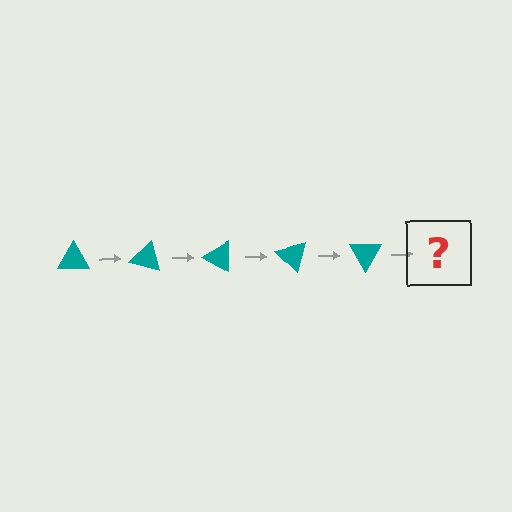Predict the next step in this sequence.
The next step is a teal triangle rotated 75 degrees.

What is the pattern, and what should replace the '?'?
The pattern is that the triangle rotates 15 degrees each step. The '?' should be a teal triangle rotated 75 degrees.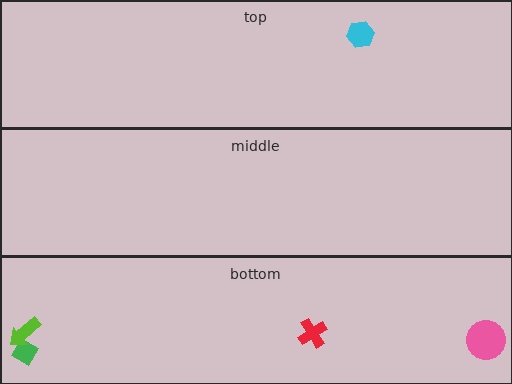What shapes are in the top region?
The cyan hexagon.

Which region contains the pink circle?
The bottom region.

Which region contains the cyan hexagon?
The top region.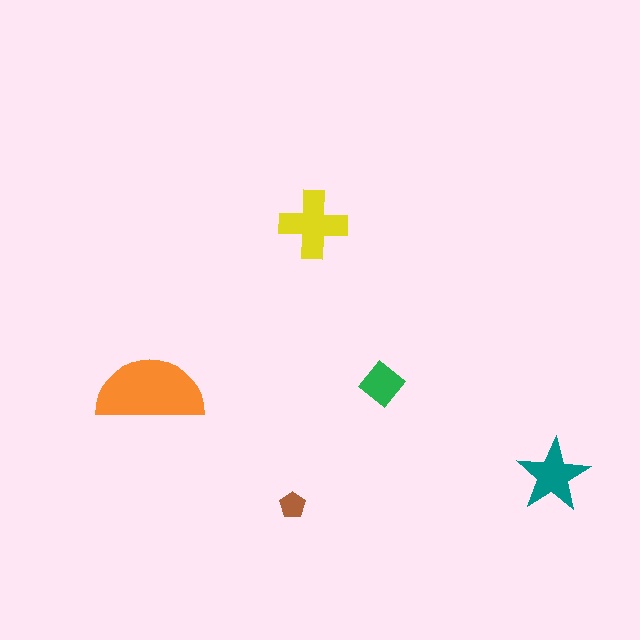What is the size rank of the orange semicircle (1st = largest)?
1st.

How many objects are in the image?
There are 5 objects in the image.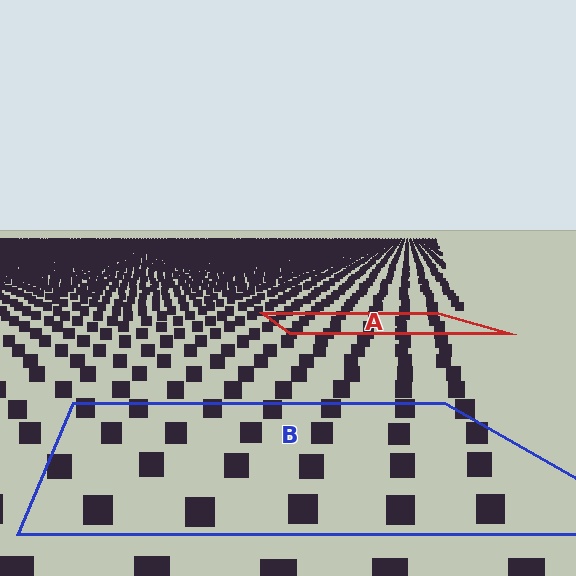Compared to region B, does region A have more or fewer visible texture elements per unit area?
Region A has more texture elements per unit area — they are packed more densely because it is farther away.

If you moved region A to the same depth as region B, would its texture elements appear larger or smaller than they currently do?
They would appear larger. At a closer depth, the same texture elements are projected at a bigger on-screen size.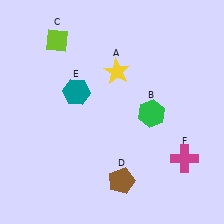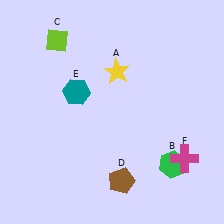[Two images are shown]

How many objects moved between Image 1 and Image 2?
1 object moved between the two images.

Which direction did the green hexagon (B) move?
The green hexagon (B) moved down.